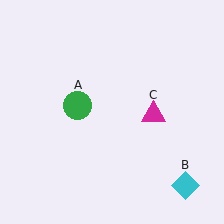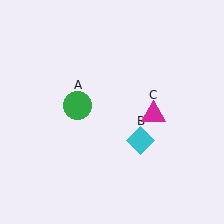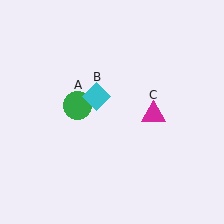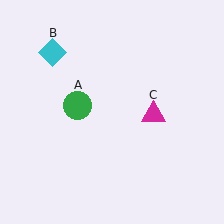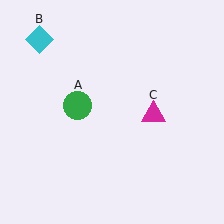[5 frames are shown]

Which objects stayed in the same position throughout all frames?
Green circle (object A) and magenta triangle (object C) remained stationary.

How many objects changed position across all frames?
1 object changed position: cyan diamond (object B).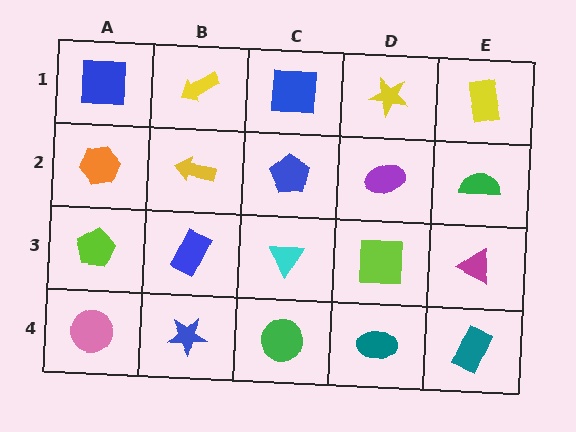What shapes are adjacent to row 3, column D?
A purple ellipse (row 2, column D), a teal ellipse (row 4, column D), a cyan triangle (row 3, column C), a magenta triangle (row 3, column E).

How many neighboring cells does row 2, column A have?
3.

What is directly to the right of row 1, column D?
A yellow rectangle.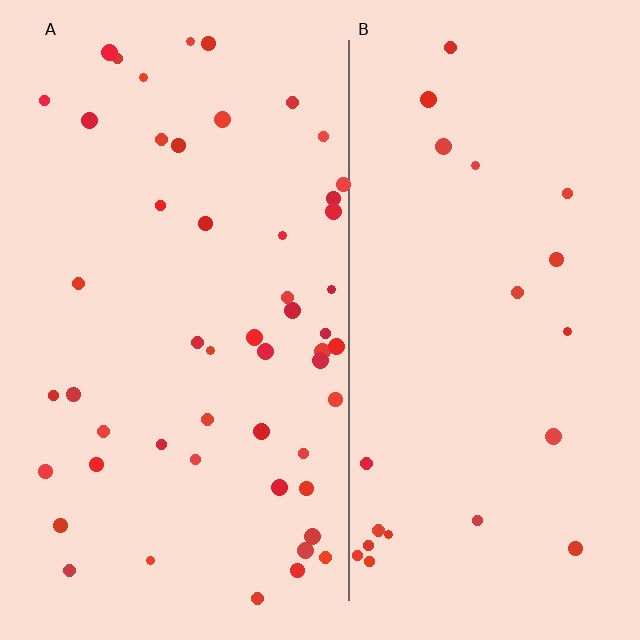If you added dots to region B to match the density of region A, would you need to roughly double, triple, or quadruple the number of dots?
Approximately double.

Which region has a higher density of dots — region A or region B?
A (the left).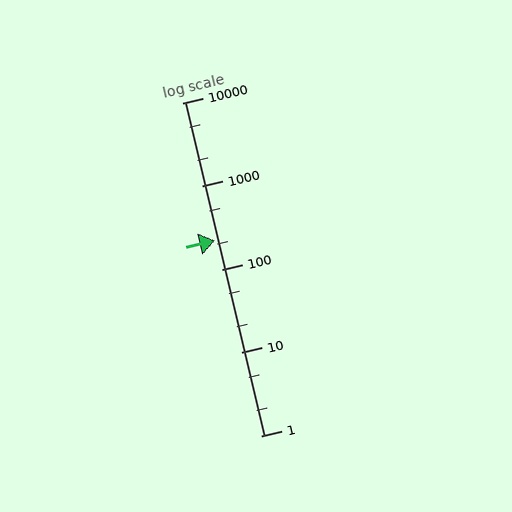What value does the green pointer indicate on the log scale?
The pointer indicates approximately 220.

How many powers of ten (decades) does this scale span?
The scale spans 4 decades, from 1 to 10000.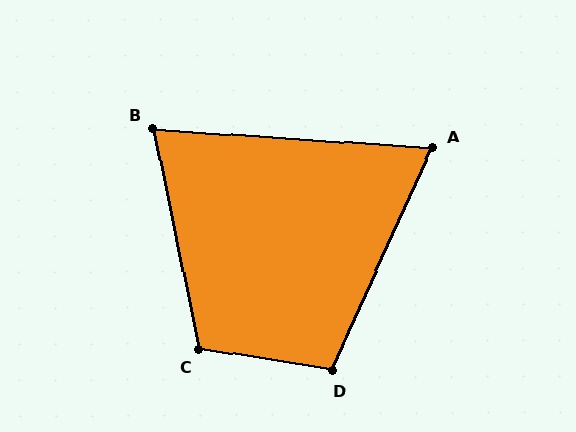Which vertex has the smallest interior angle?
A, at approximately 70 degrees.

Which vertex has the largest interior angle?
C, at approximately 110 degrees.